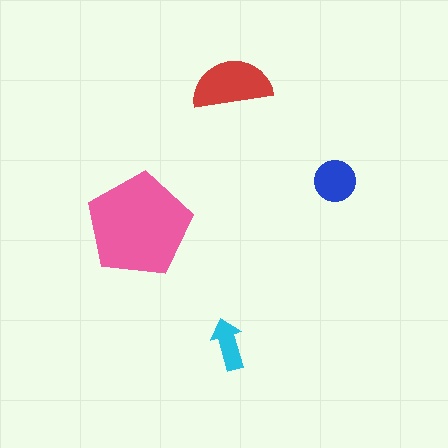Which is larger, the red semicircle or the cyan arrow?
The red semicircle.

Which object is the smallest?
The cyan arrow.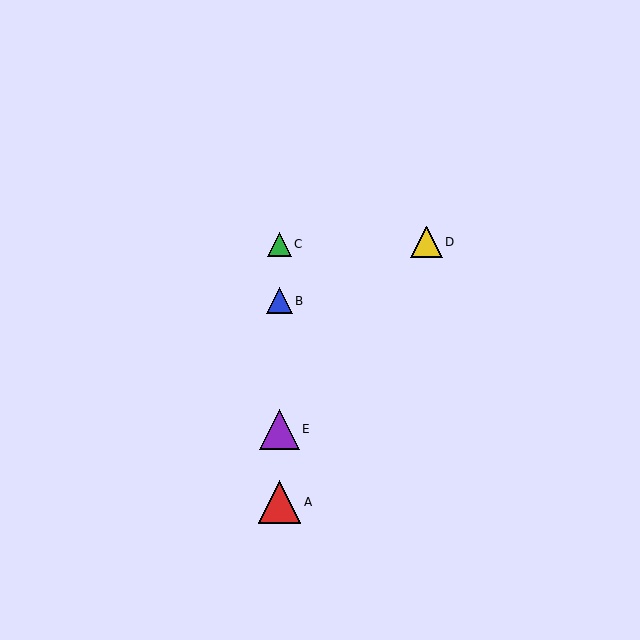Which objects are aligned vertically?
Objects A, B, C, E are aligned vertically.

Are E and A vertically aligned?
Yes, both are at x≈279.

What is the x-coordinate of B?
Object B is at x≈279.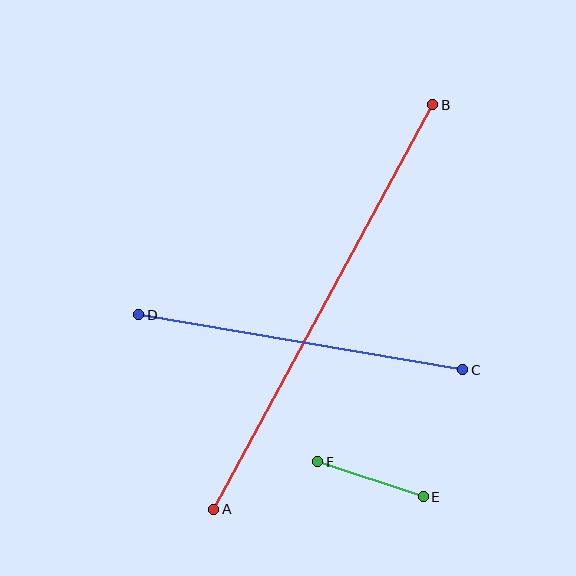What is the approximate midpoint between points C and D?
The midpoint is at approximately (301, 342) pixels.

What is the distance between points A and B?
The distance is approximately 460 pixels.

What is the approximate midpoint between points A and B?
The midpoint is at approximately (323, 307) pixels.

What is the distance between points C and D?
The distance is approximately 329 pixels.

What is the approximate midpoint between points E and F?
The midpoint is at approximately (371, 479) pixels.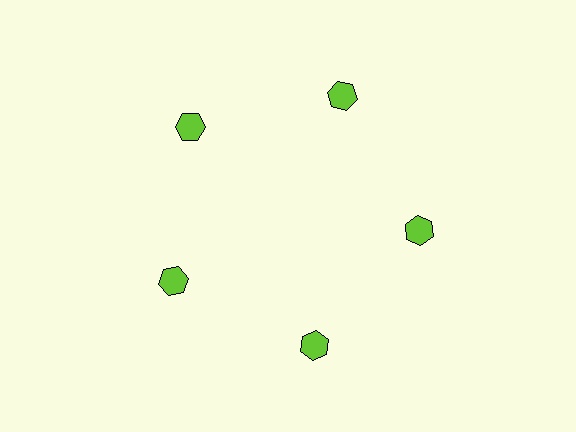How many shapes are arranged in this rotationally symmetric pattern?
There are 5 shapes, arranged in 5 groups of 1.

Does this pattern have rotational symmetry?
Yes, this pattern has 5-fold rotational symmetry. It looks the same after rotating 72 degrees around the center.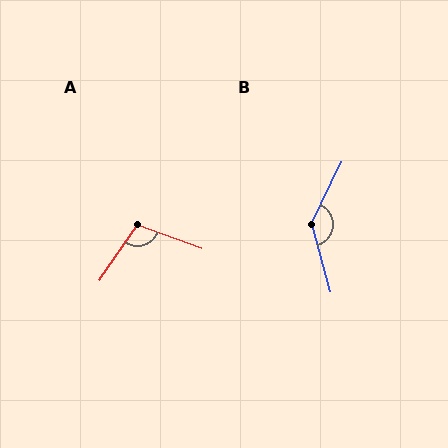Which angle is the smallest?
A, at approximately 104 degrees.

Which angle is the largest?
B, at approximately 139 degrees.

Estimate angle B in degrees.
Approximately 139 degrees.